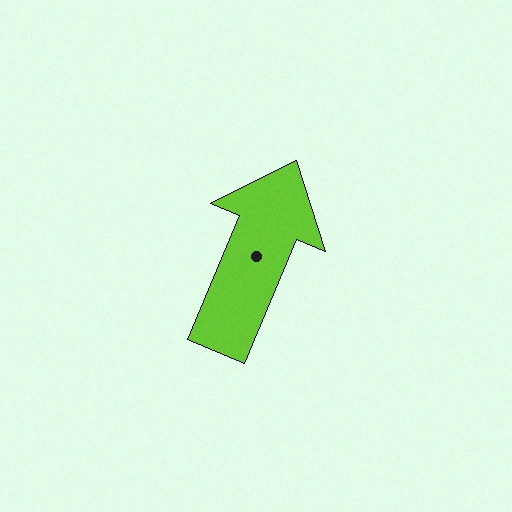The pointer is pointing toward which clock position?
Roughly 1 o'clock.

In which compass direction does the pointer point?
Northeast.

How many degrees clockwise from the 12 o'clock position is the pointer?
Approximately 23 degrees.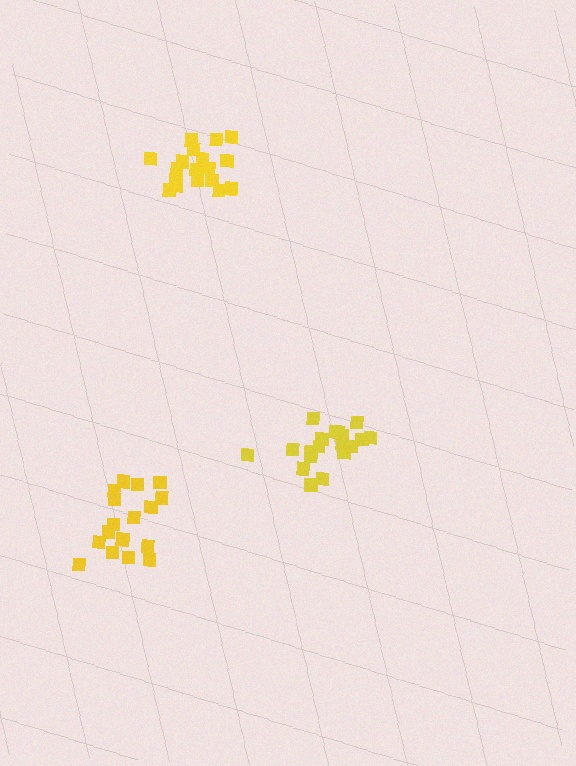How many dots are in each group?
Group 1: 18 dots, Group 2: 19 dots, Group 3: 17 dots (54 total).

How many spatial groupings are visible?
There are 3 spatial groupings.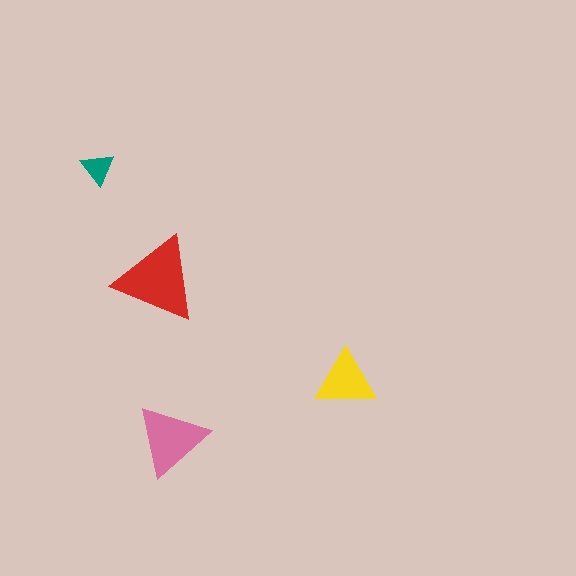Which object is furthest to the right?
The yellow triangle is rightmost.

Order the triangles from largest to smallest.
the red one, the pink one, the yellow one, the teal one.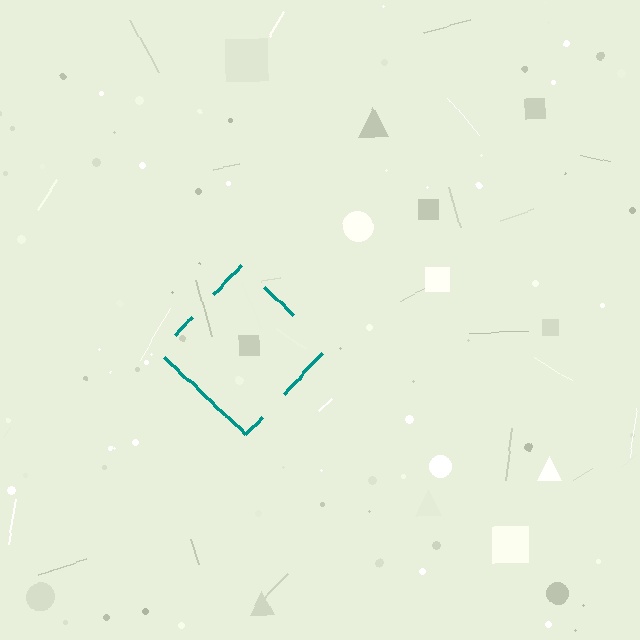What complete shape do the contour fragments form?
The contour fragments form a diamond.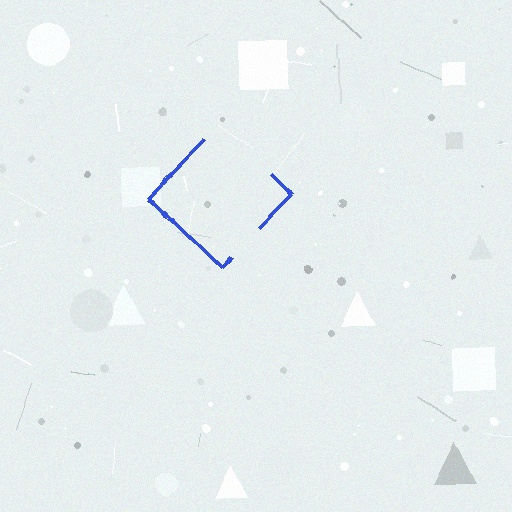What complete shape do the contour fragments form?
The contour fragments form a diamond.